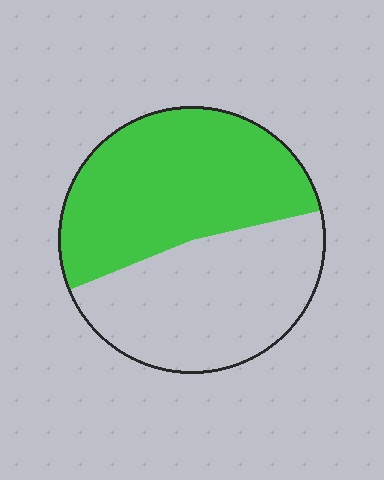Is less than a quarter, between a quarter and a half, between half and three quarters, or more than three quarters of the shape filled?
Between half and three quarters.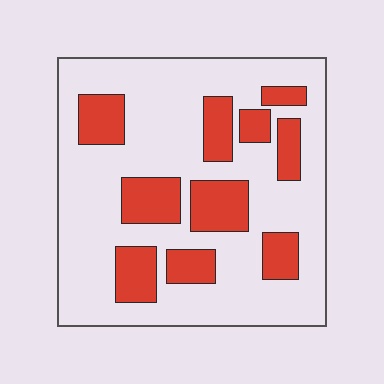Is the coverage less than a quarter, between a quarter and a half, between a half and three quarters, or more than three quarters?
Between a quarter and a half.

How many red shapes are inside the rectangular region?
10.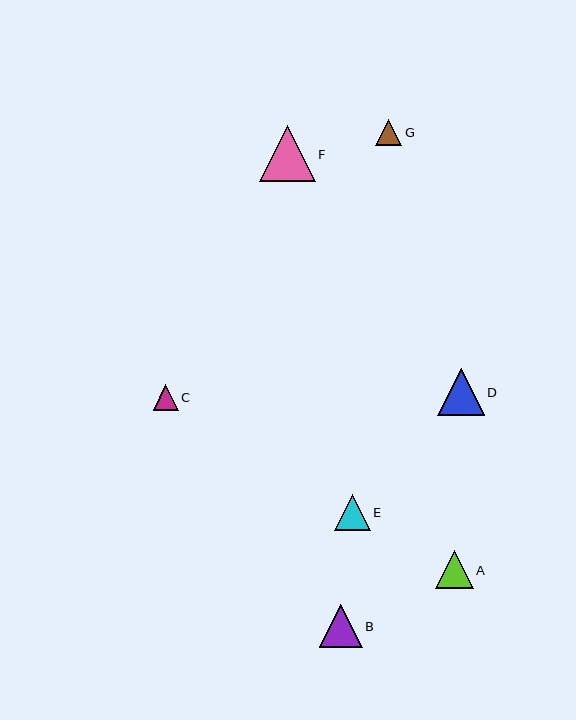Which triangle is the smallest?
Triangle C is the smallest with a size of approximately 25 pixels.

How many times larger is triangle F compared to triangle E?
Triangle F is approximately 1.5 times the size of triangle E.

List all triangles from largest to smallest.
From largest to smallest: F, D, B, A, E, G, C.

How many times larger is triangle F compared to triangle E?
Triangle F is approximately 1.5 times the size of triangle E.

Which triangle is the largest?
Triangle F is the largest with a size of approximately 56 pixels.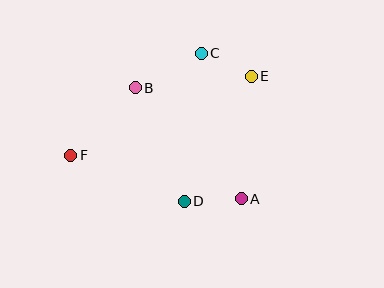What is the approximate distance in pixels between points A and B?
The distance between A and B is approximately 154 pixels.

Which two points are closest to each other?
Points C and E are closest to each other.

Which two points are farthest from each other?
Points E and F are farthest from each other.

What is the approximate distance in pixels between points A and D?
The distance between A and D is approximately 57 pixels.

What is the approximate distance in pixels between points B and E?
The distance between B and E is approximately 117 pixels.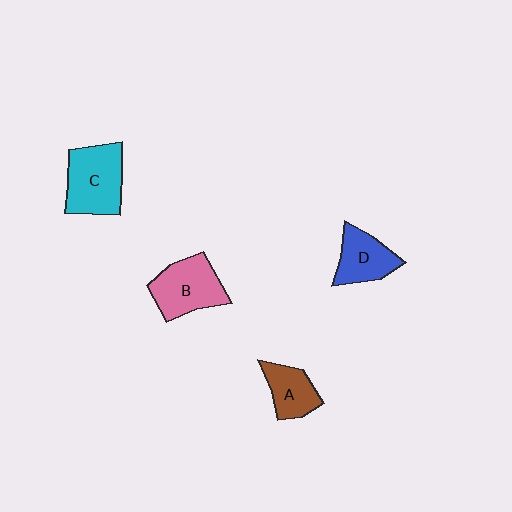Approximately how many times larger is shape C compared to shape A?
Approximately 1.6 times.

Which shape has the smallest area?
Shape A (brown).